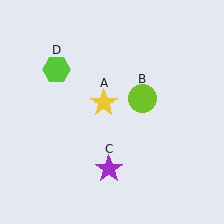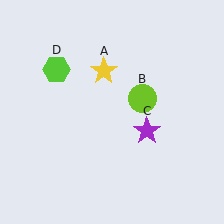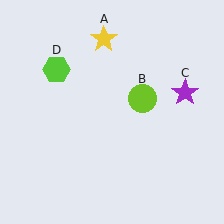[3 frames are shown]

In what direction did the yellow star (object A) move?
The yellow star (object A) moved up.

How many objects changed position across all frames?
2 objects changed position: yellow star (object A), purple star (object C).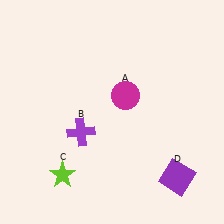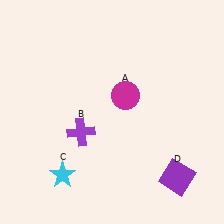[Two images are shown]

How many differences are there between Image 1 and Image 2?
There is 1 difference between the two images.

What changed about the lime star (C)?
In Image 1, C is lime. In Image 2, it changed to cyan.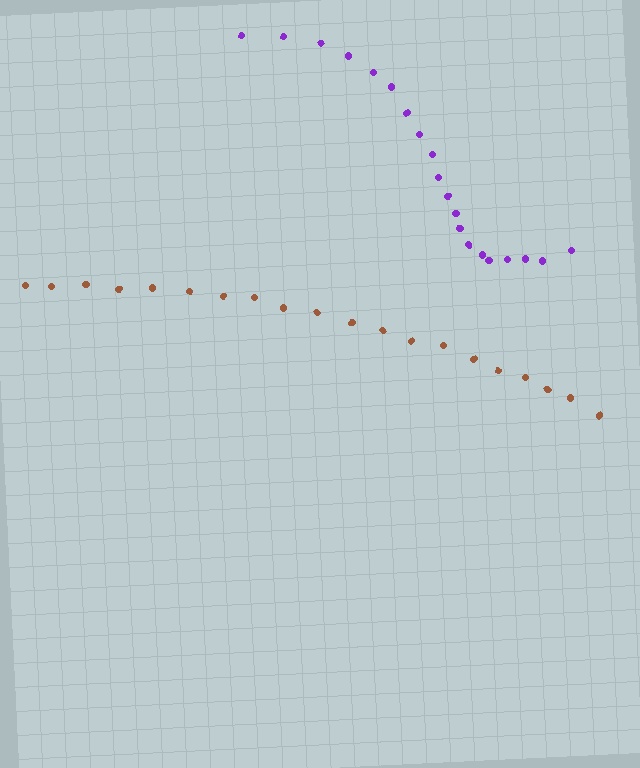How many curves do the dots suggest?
There are 2 distinct paths.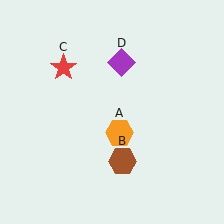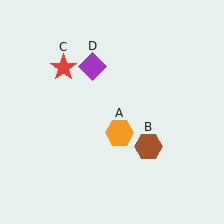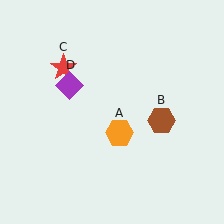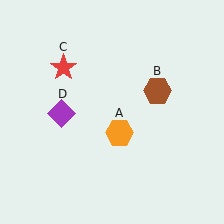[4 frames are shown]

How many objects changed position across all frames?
2 objects changed position: brown hexagon (object B), purple diamond (object D).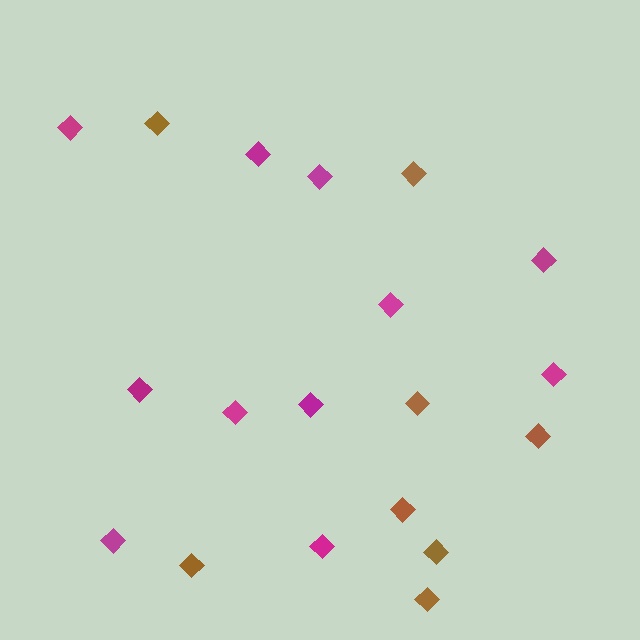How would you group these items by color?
There are 2 groups: one group of brown diamonds (8) and one group of magenta diamonds (11).